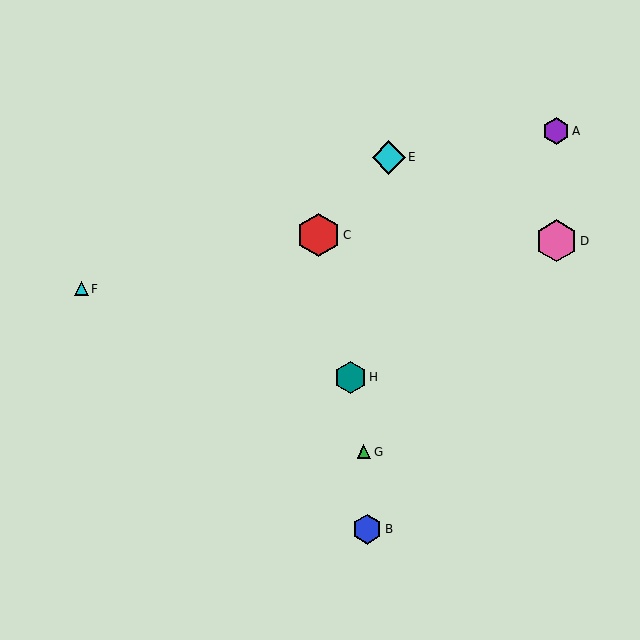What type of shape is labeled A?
Shape A is a purple hexagon.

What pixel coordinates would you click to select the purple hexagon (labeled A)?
Click at (556, 131) to select the purple hexagon A.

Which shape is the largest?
The red hexagon (labeled C) is the largest.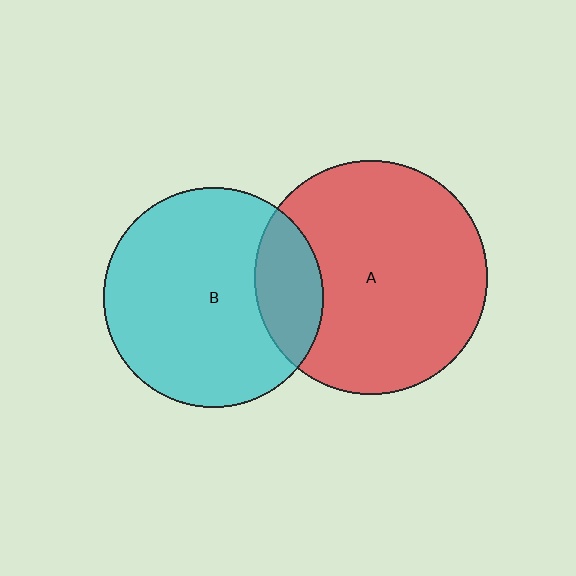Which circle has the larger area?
Circle A (red).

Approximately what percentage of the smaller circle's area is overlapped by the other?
Approximately 20%.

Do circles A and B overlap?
Yes.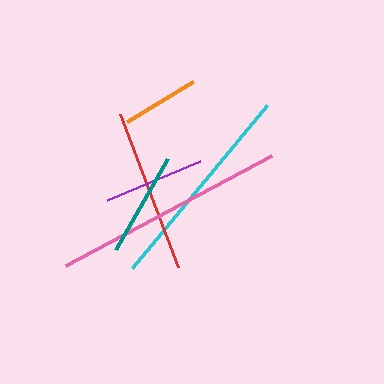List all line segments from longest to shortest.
From longest to shortest: pink, cyan, red, teal, purple, orange.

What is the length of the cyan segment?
The cyan segment is approximately 212 pixels long.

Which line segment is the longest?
The pink line is the longest at approximately 234 pixels.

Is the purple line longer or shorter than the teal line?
The teal line is longer than the purple line.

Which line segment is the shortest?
The orange line is the shortest at approximately 78 pixels.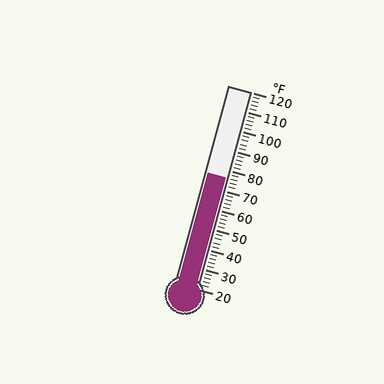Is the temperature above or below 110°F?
The temperature is below 110°F.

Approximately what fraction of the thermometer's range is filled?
The thermometer is filled to approximately 55% of its range.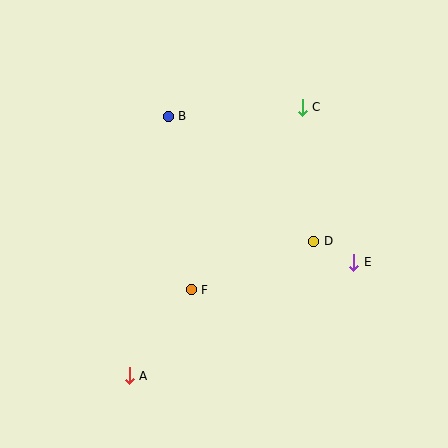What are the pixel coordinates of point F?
Point F is at (191, 290).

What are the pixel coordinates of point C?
Point C is at (302, 107).